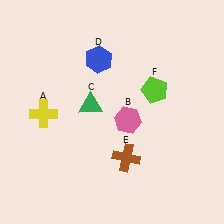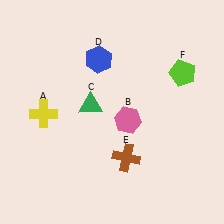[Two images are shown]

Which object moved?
The lime pentagon (F) moved right.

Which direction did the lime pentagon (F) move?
The lime pentagon (F) moved right.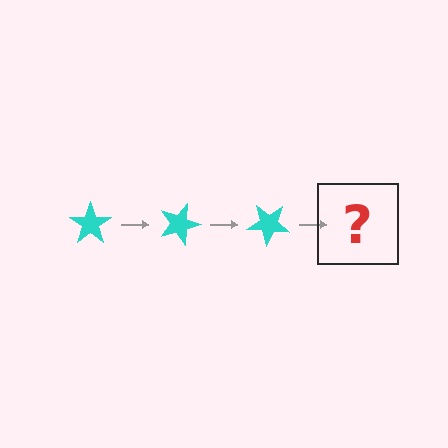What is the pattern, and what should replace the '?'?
The pattern is that the star rotates 20 degrees each step. The '?' should be a cyan star rotated 60 degrees.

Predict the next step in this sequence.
The next step is a cyan star rotated 60 degrees.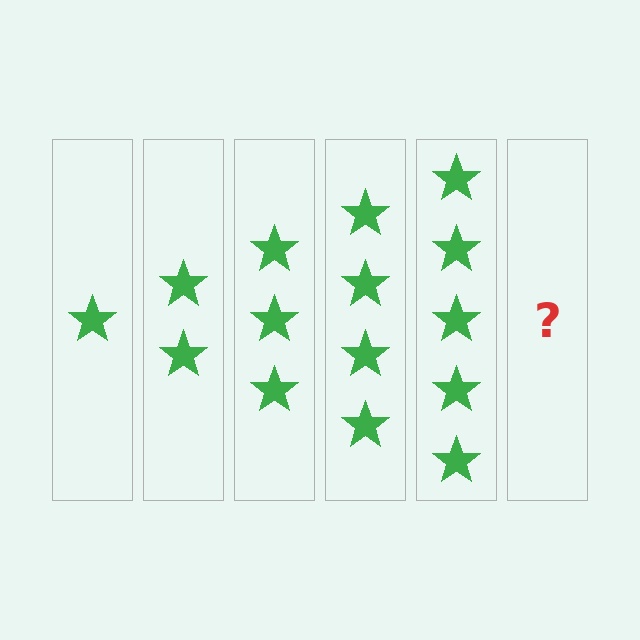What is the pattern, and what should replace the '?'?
The pattern is that each step adds one more star. The '?' should be 6 stars.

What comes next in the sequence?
The next element should be 6 stars.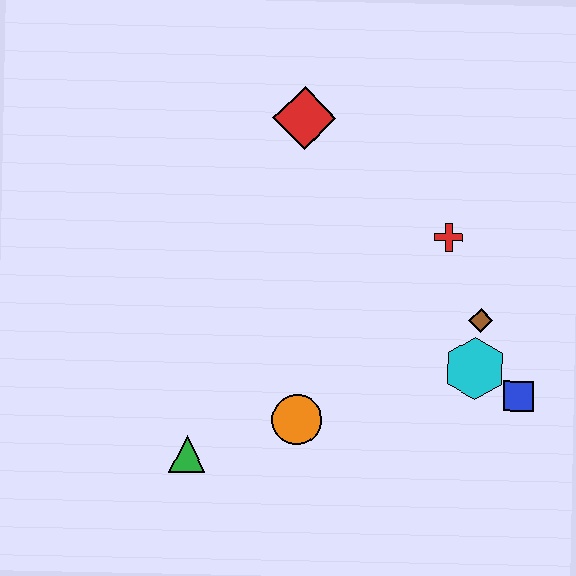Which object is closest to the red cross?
The brown diamond is closest to the red cross.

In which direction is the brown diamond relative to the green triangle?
The brown diamond is to the right of the green triangle.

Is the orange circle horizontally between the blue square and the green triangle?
Yes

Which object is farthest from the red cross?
The green triangle is farthest from the red cross.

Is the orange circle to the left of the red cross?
Yes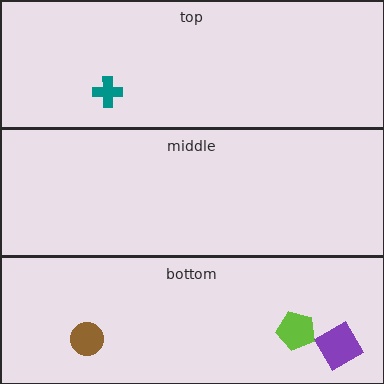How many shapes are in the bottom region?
3.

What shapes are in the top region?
The teal cross.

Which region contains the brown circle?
The bottom region.